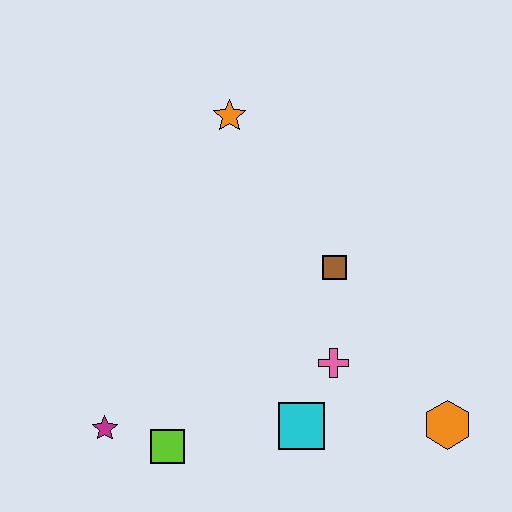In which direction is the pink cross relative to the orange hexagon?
The pink cross is to the left of the orange hexagon.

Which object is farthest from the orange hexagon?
The orange star is farthest from the orange hexagon.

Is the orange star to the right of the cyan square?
No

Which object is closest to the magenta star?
The lime square is closest to the magenta star.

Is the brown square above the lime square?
Yes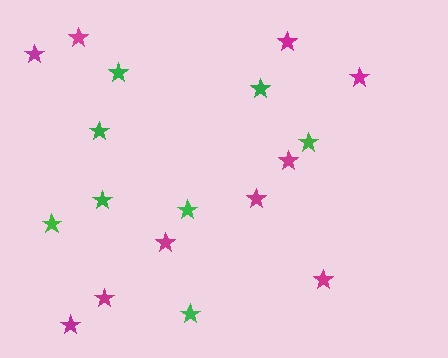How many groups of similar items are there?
There are 2 groups: one group of green stars (8) and one group of magenta stars (10).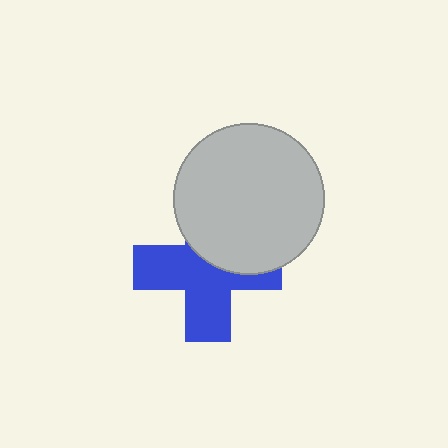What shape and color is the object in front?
The object in front is a light gray circle.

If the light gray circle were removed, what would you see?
You would see the complete blue cross.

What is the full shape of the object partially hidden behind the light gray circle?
The partially hidden object is a blue cross.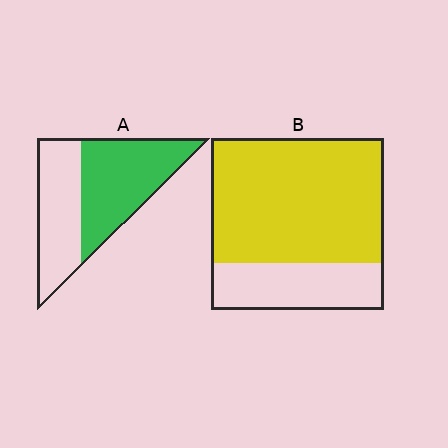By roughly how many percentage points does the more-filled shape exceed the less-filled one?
By roughly 15 percentage points (B over A).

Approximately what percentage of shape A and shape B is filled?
A is approximately 55% and B is approximately 75%.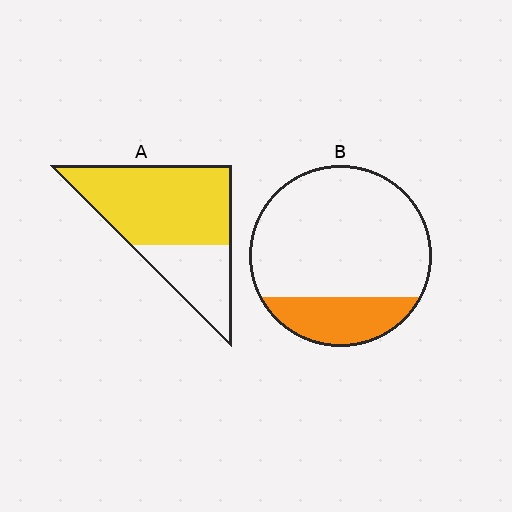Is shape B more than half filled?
No.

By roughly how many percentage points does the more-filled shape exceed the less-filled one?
By roughly 45 percentage points (A over B).